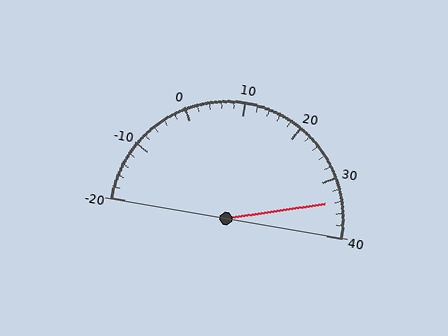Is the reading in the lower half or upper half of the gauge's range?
The reading is in the upper half of the range (-20 to 40).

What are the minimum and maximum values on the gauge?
The gauge ranges from -20 to 40.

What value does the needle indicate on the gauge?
The needle indicates approximately 34.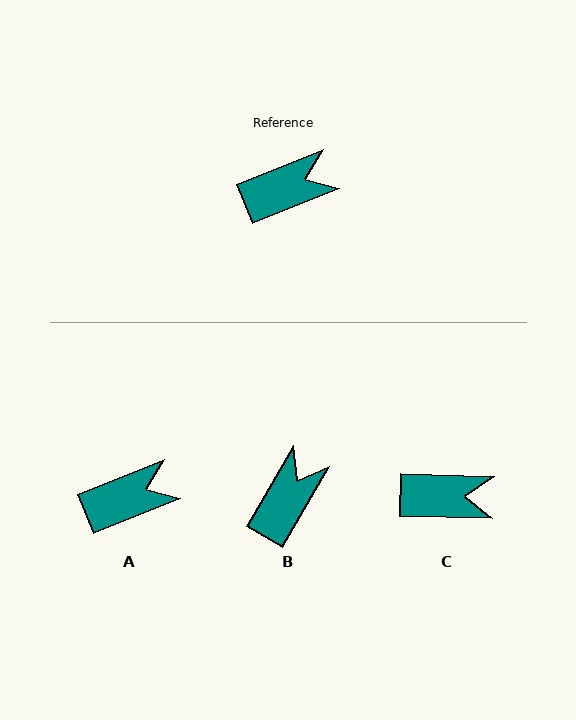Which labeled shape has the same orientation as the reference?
A.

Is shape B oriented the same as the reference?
No, it is off by about 38 degrees.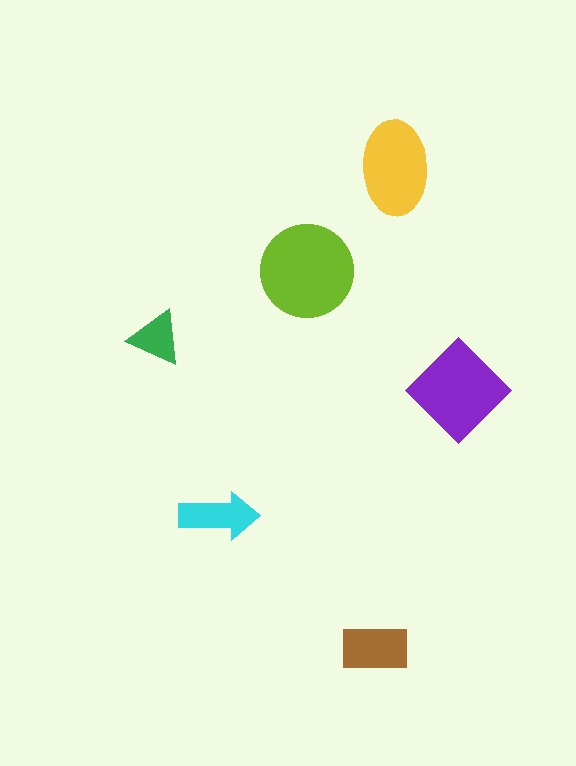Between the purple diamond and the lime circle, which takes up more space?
The lime circle.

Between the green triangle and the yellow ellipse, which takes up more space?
The yellow ellipse.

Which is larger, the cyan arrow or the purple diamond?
The purple diamond.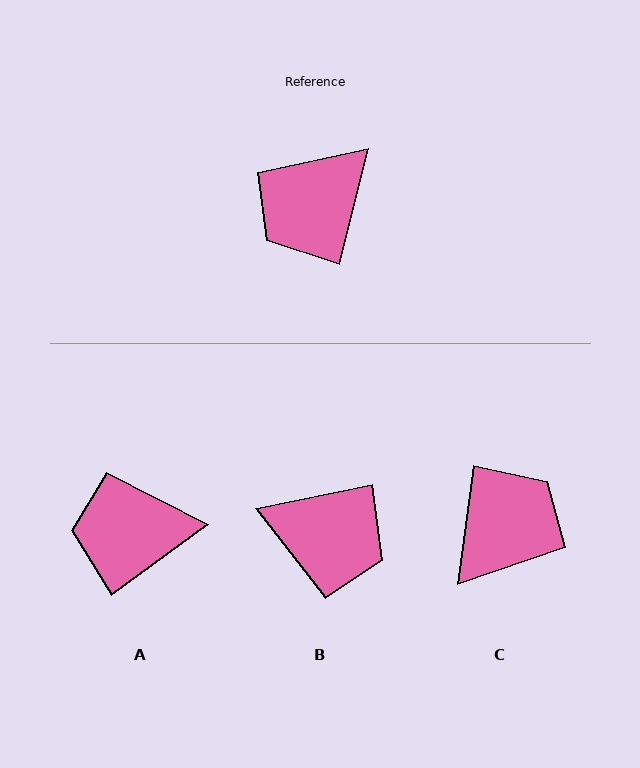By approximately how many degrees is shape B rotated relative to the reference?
Approximately 116 degrees counter-clockwise.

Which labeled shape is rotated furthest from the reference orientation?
C, about 173 degrees away.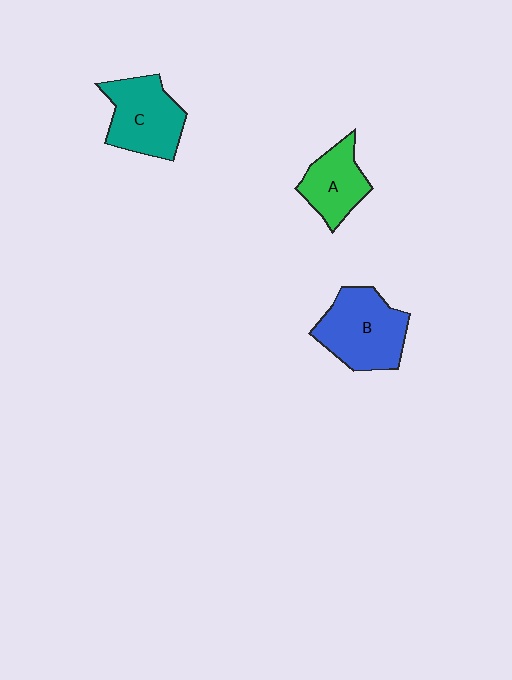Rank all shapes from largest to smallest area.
From largest to smallest: B (blue), C (teal), A (green).